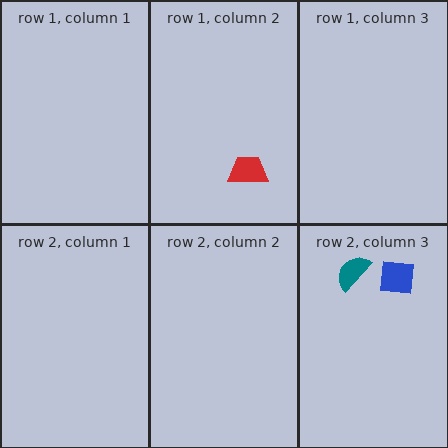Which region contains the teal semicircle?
The row 2, column 3 region.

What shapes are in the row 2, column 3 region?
The teal semicircle, the blue square.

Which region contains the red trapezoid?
The row 1, column 2 region.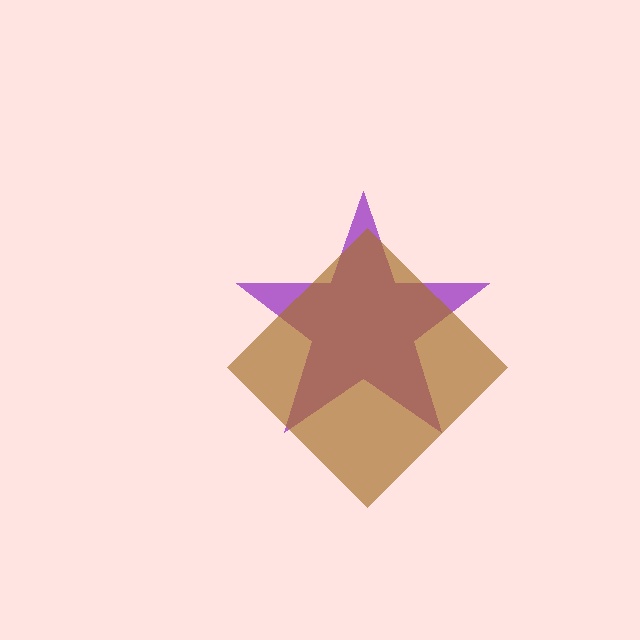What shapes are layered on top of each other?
The layered shapes are: a purple star, a brown diamond.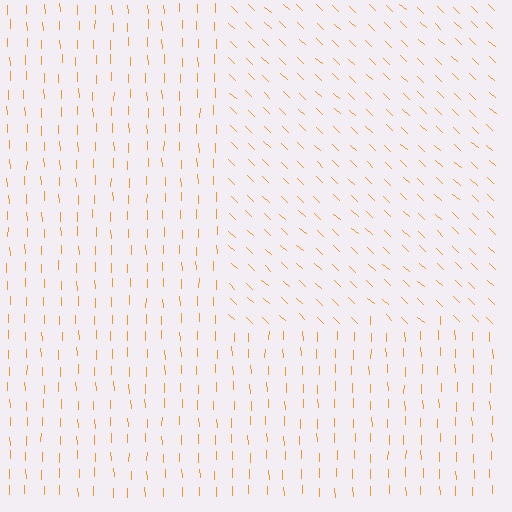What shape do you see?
I see a rectangle.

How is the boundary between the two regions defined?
The boundary is defined purely by a change in line orientation (approximately 45 degrees difference). All lines are the same color and thickness.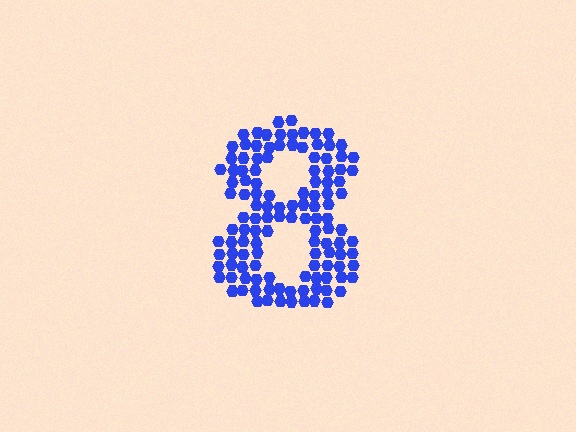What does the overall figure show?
The overall figure shows the digit 8.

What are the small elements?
The small elements are hexagons.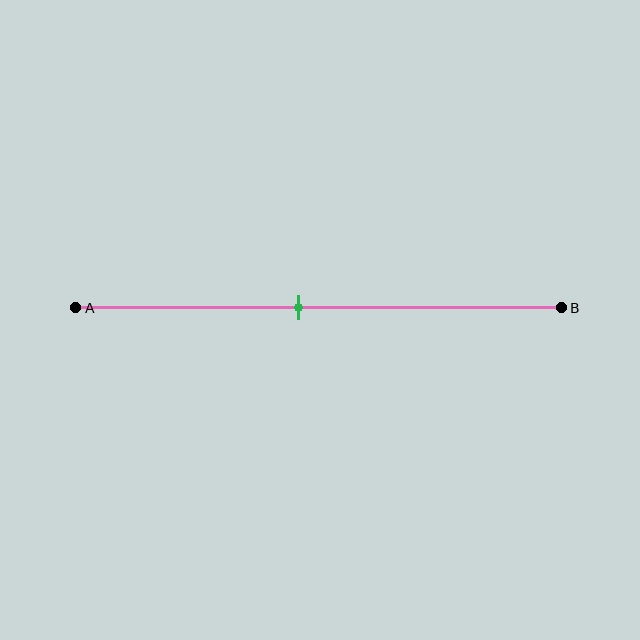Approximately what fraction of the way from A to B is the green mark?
The green mark is approximately 45% of the way from A to B.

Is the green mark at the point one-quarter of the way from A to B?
No, the mark is at about 45% from A, not at the 25% one-quarter point.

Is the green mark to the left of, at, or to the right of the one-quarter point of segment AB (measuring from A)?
The green mark is to the right of the one-quarter point of segment AB.